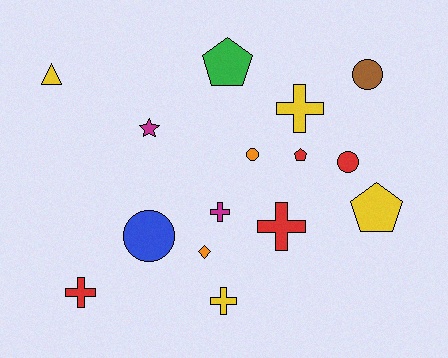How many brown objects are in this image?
There is 1 brown object.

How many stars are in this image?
There is 1 star.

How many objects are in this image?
There are 15 objects.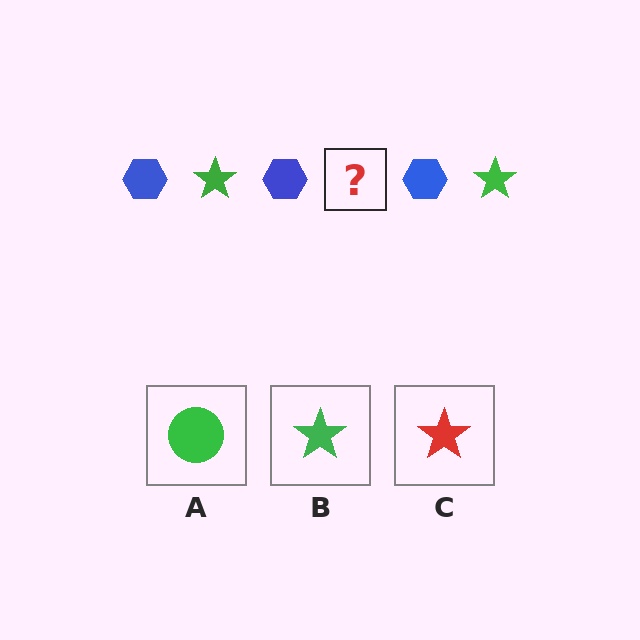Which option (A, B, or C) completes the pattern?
B.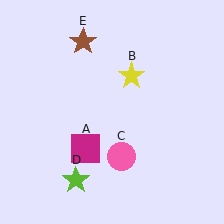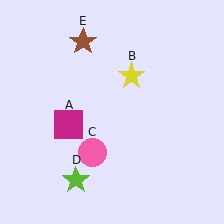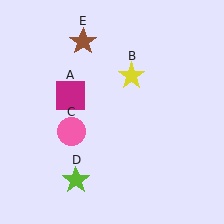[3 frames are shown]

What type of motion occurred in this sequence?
The magenta square (object A), pink circle (object C) rotated clockwise around the center of the scene.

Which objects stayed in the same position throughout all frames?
Yellow star (object B) and lime star (object D) and brown star (object E) remained stationary.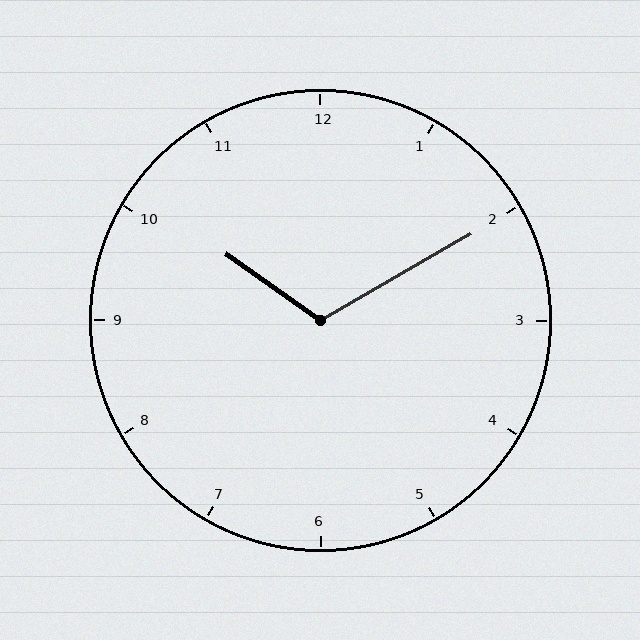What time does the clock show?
10:10.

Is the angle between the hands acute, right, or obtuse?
It is obtuse.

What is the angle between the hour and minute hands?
Approximately 115 degrees.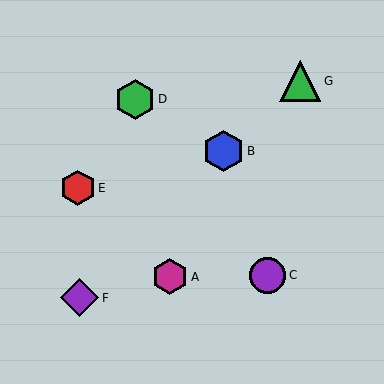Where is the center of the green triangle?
The center of the green triangle is at (300, 81).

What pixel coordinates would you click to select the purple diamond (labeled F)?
Click at (80, 298) to select the purple diamond F.